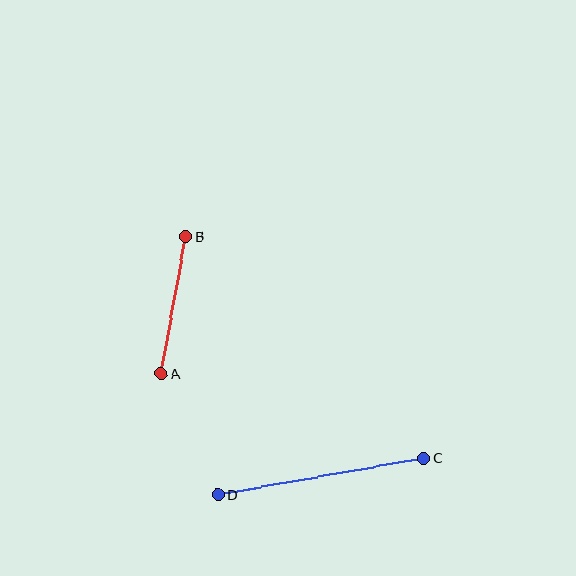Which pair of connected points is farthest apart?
Points C and D are farthest apart.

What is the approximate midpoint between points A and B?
The midpoint is at approximately (173, 305) pixels.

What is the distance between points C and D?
The distance is approximately 209 pixels.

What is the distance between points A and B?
The distance is approximately 139 pixels.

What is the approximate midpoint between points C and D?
The midpoint is at approximately (321, 477) pixels.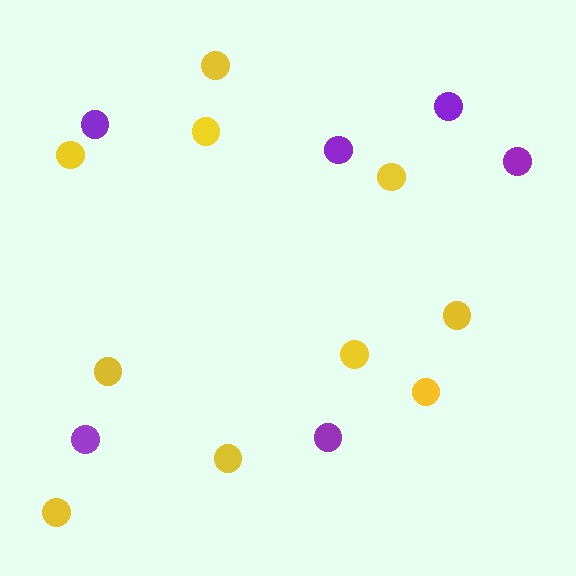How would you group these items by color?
There are 2 groups: one group of yellow circles (10) and one group of purple circles (6).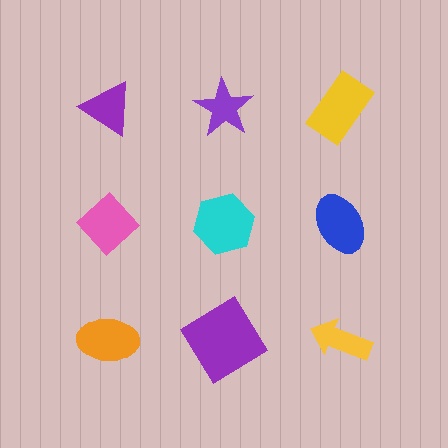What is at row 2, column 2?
A cyan hexagon.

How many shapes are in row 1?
3 shapes.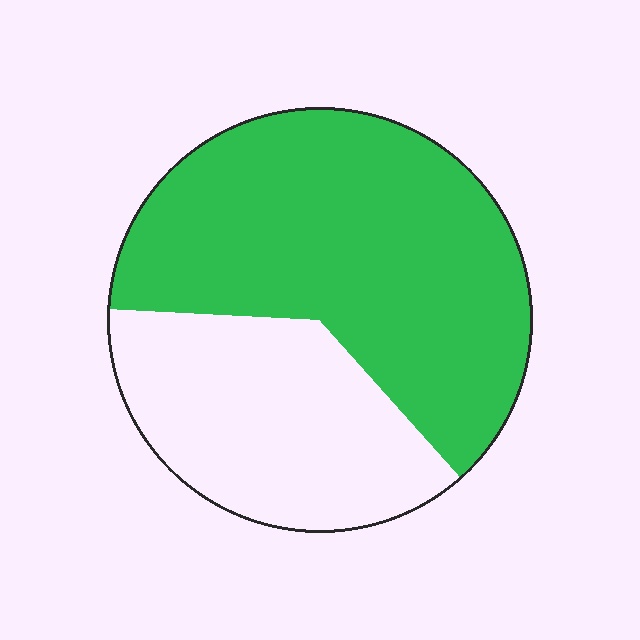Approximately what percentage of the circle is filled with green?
Approximately 65%.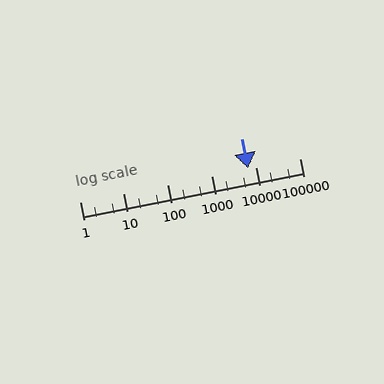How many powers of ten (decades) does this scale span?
The scale spans 5 decades, from 1 to 100000.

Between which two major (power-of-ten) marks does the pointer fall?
The pointer is between 1000 and 10000.